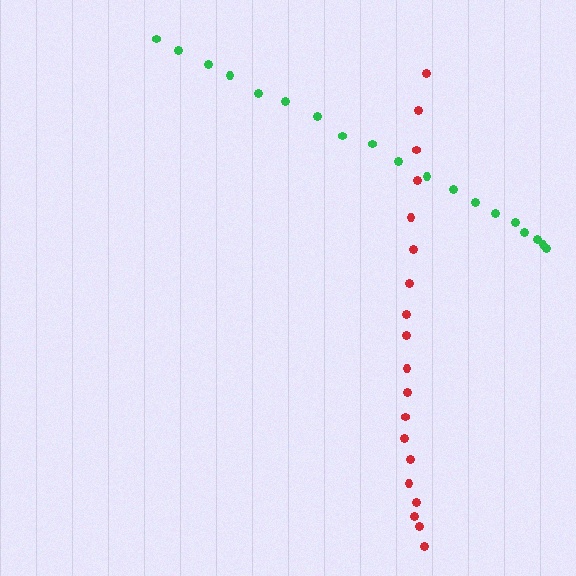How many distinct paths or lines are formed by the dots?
There are 2 distinct paths.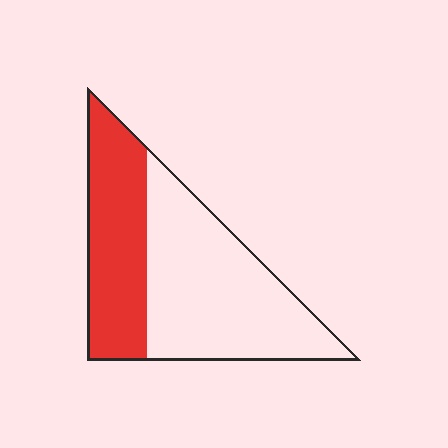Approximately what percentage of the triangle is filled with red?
Approximately 40%.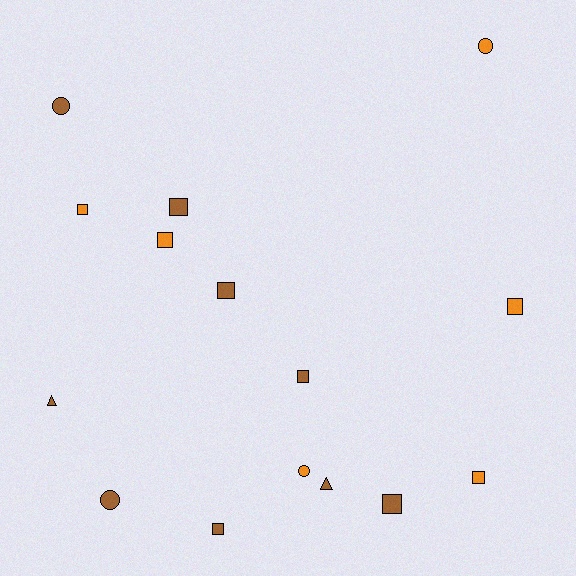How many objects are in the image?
There are 15 objects.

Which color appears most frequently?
Brown, with 9 objects.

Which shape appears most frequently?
Square, with 9 objects.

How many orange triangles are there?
There are no orange triangles.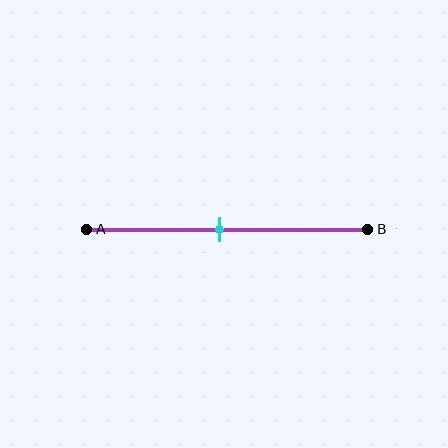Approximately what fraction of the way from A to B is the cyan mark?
The cyan mark is approximately 45% of the way from A to B.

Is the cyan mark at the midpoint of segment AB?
Yes, the mark is approximately at the midpoint.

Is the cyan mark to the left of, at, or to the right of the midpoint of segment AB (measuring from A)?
The cyan mark is approximately at the midpoint of segment AB.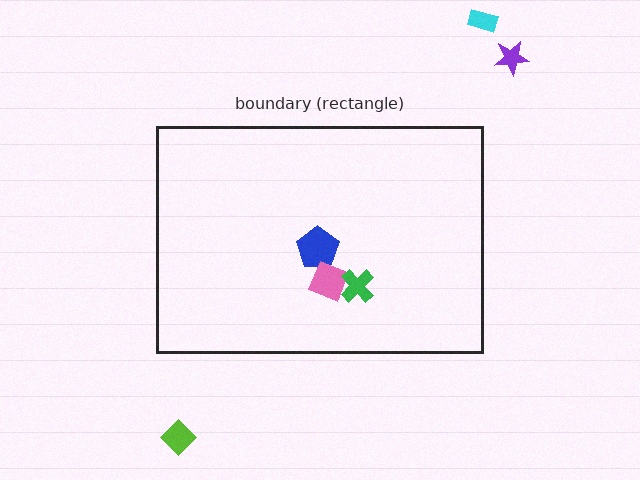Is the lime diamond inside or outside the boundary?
Outside.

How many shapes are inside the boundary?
3 inside, 3 outside.